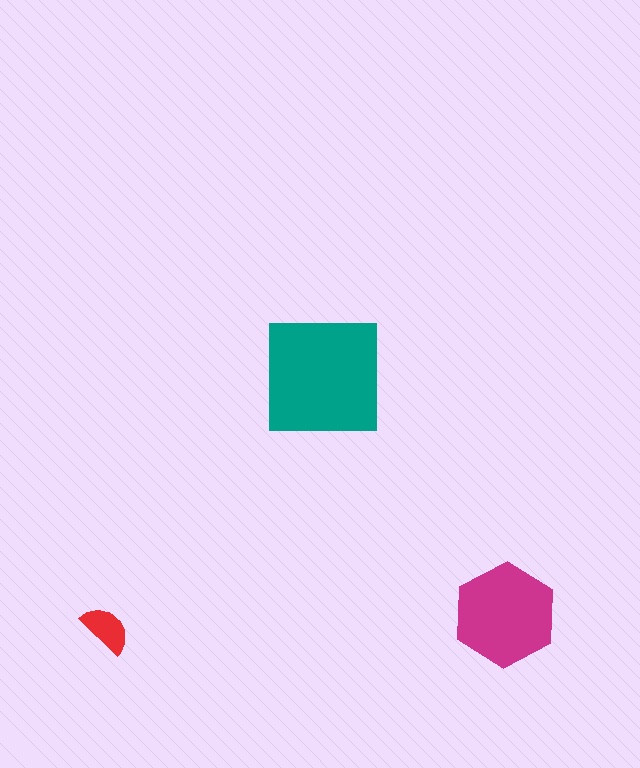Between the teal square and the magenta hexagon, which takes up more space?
The teal square.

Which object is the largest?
The teal square.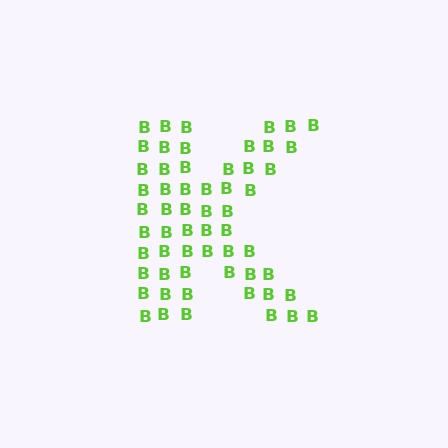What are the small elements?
The small elements are letter B's.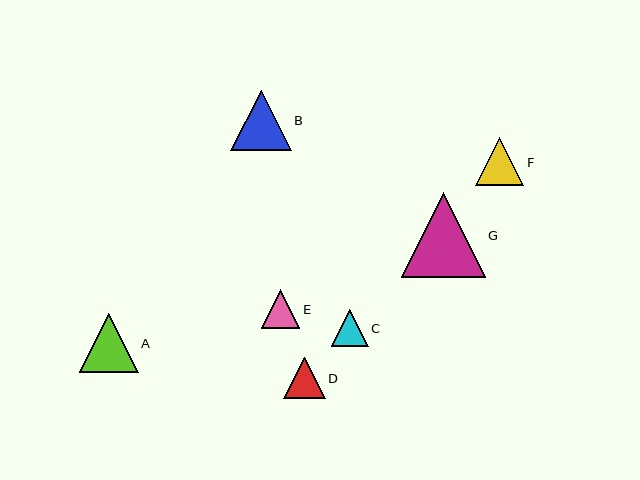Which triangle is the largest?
Triangle G is the largest with a size of approximately 84 pixels.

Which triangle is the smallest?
Triangle C is the smallest with a size of approximately 37 pixels.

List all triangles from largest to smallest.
From largest to smallest: G, B, A, F, D, E, C.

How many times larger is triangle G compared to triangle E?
Triangle G is approximately 2.2 times the size of triangle E.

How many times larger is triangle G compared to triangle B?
Triangle G is approximately 1.4 times the size of triangle B.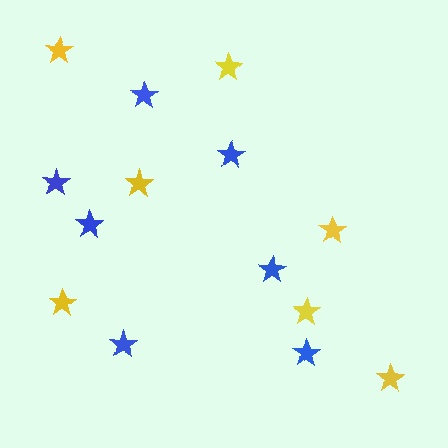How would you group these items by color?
There are 2 groups: one group of yellow stars (7) and one group of blue stars (7).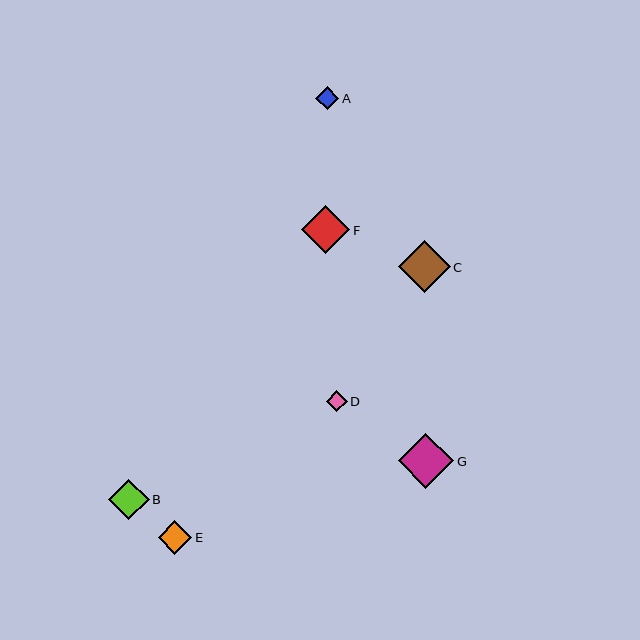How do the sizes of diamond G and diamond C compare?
Diamond G and diamond C are approximately the same size.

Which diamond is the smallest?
Diamond D is the smallest with a size of approximately 21 pixels.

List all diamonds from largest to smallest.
From largest to smallest: G, C, F, B, E, A, D.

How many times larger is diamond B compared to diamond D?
Diamond B is approximately 2.0 times the size of diamond D.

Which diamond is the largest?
Diamond G is the largest with a size of approximately 55 pixels.